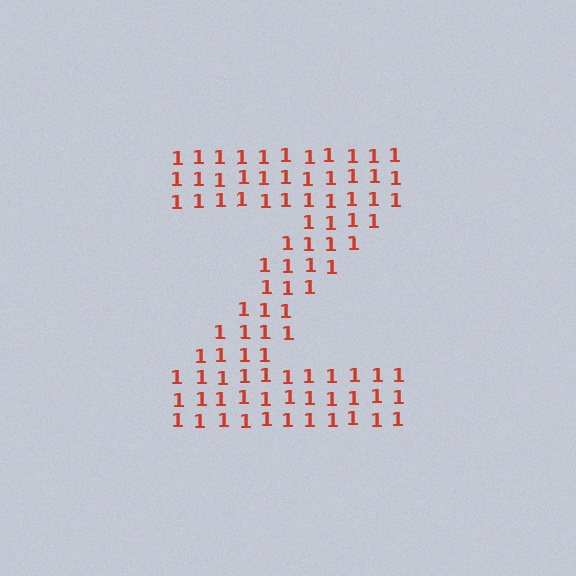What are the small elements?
The small elements are digit 1's.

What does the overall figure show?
The overall figure shows the letter Z.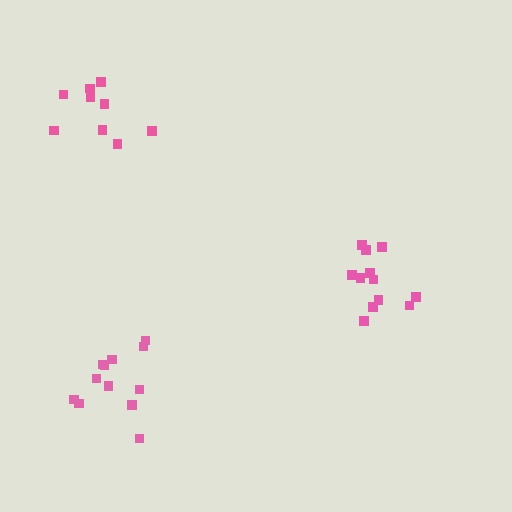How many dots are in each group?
Group 1: 9 dots, Group 2: 12 dots, Group 3: 12 dots (33 total).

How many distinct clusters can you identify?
There are 3 distinct clusters.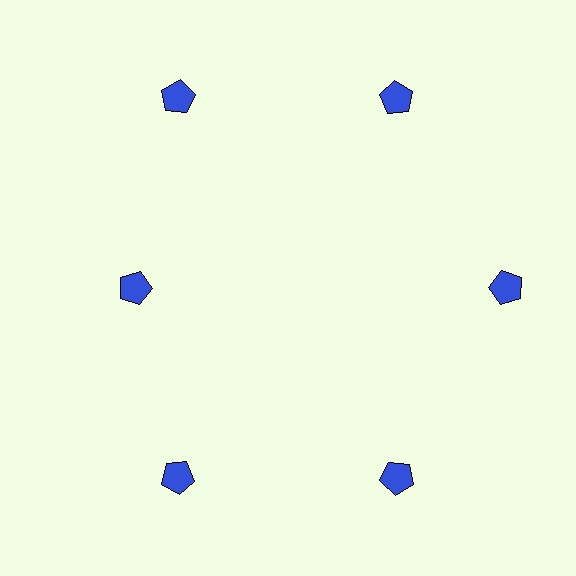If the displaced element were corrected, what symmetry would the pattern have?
It would have 6-fold rotational symmetry — the pattern would map onto itself every 60 degrees.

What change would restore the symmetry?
The symmetry would be restored by moving it outward, back onto the ring so that all 6 pentagons sit at equal angles and equal distance from the center.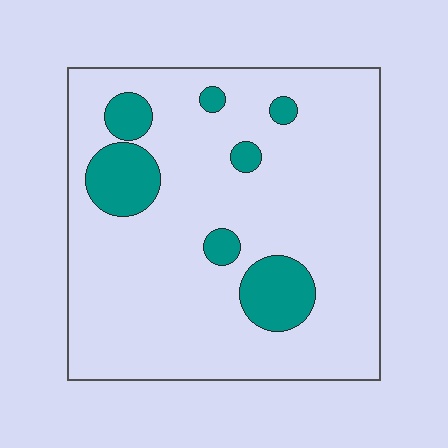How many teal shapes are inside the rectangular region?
7.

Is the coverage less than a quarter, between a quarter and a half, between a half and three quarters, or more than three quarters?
Less than a quarter.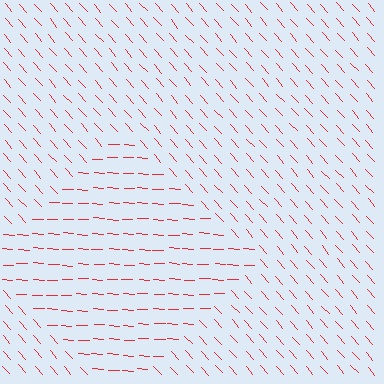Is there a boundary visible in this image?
Yes, there is a texture boundary formed by a change in line orientation.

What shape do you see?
I see a diamond.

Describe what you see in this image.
The image is filled with small red line segments. A diamond region in the image has lines oriented differently from the surrounding lines, creating a visible texture boundary.